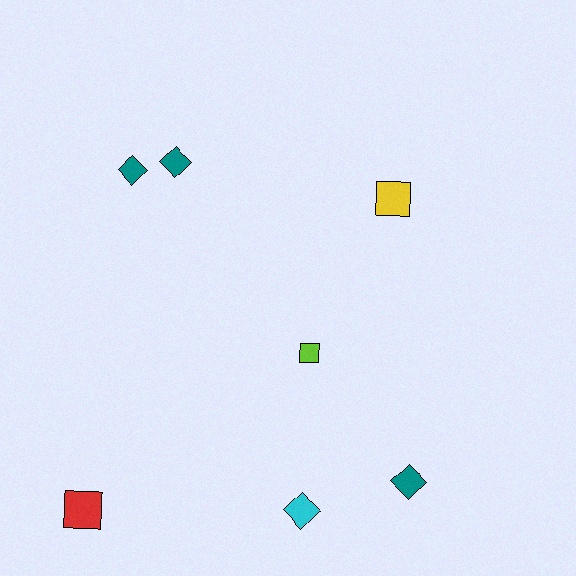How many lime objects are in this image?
There is 1 lime object.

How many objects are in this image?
There are 7 objects.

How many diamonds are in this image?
There are 4 diamonds.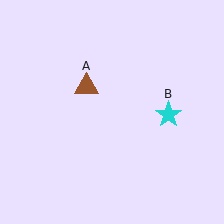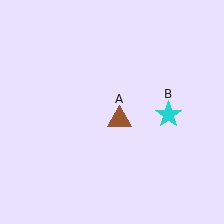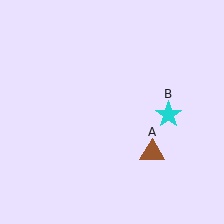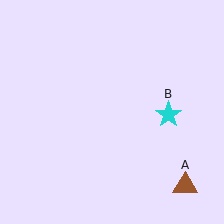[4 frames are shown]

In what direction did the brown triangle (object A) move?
The brown triangle (object A) moved down and to the right.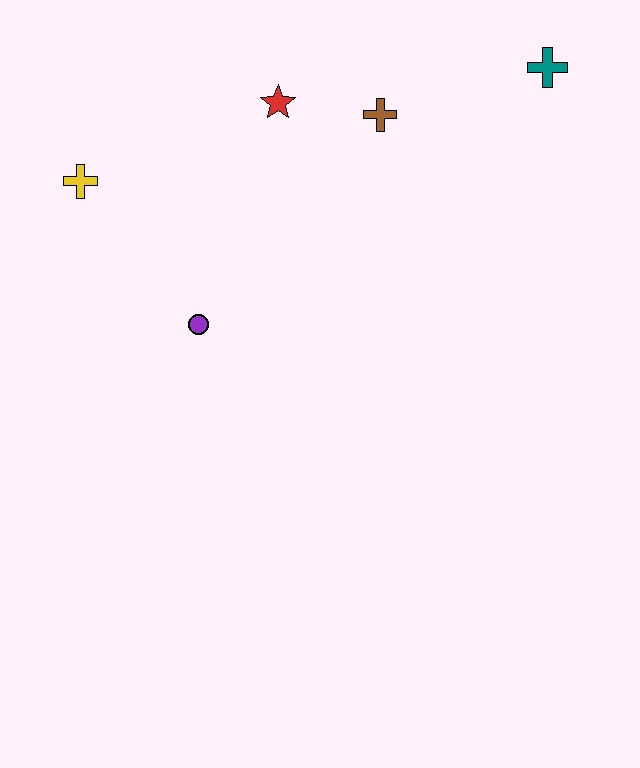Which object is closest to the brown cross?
The red star is closest to the brown cross.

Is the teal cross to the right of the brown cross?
Yes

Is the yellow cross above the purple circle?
Yes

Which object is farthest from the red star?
The teal cross is farthest from the red star.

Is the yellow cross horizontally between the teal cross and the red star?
No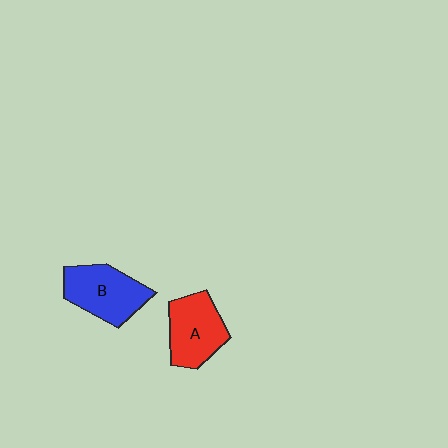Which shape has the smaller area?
Shape A (red).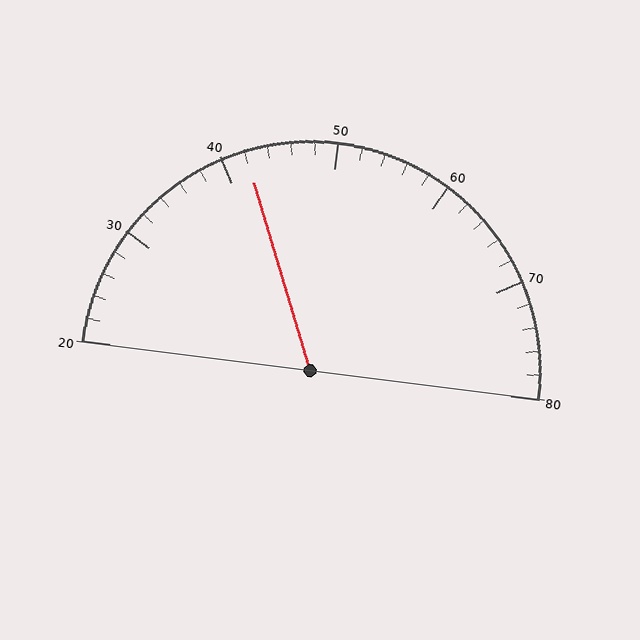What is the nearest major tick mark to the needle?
The nearest major tick mark is 40.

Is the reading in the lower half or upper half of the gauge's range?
The reading is in the lower half of the range (20 to 80).